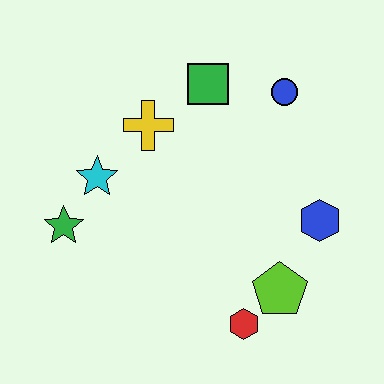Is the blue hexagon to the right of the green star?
Yes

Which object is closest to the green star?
The cyan star is closest to the green star.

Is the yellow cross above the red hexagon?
Yes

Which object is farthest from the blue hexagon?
The green star is farthest from the blue hexagon.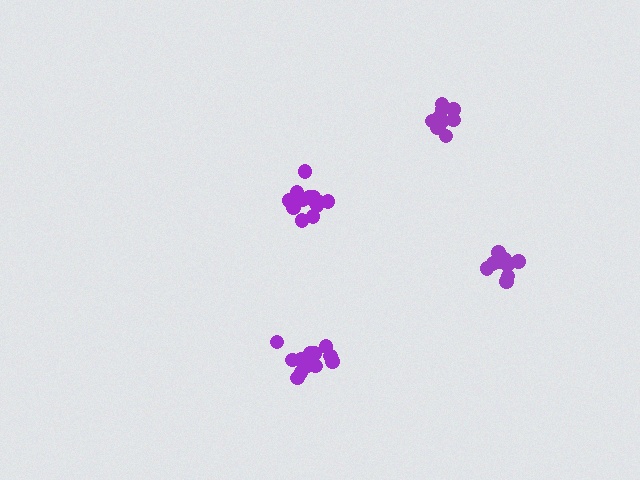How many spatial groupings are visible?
There are 4 spatial groupings.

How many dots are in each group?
Group 1: 13 dots, Group 2: 13 dots, Group 3: 12 dots, Group 4: 9 dots (47 total).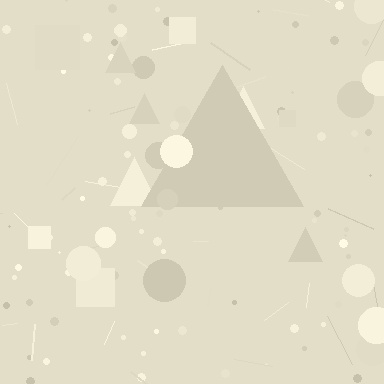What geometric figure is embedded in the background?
A triangle is embedded in the background.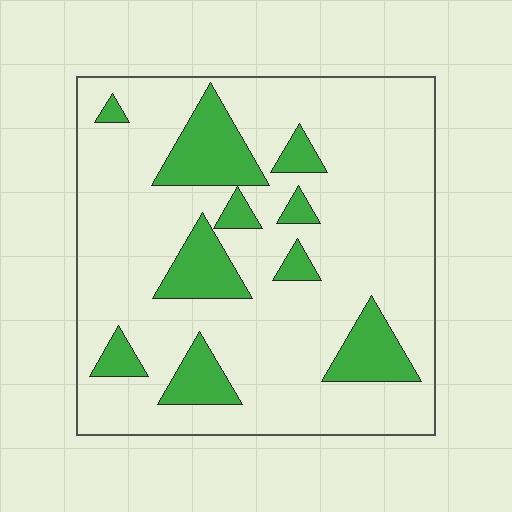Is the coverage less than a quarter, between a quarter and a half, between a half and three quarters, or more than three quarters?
Less than a quarter.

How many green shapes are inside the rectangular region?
10.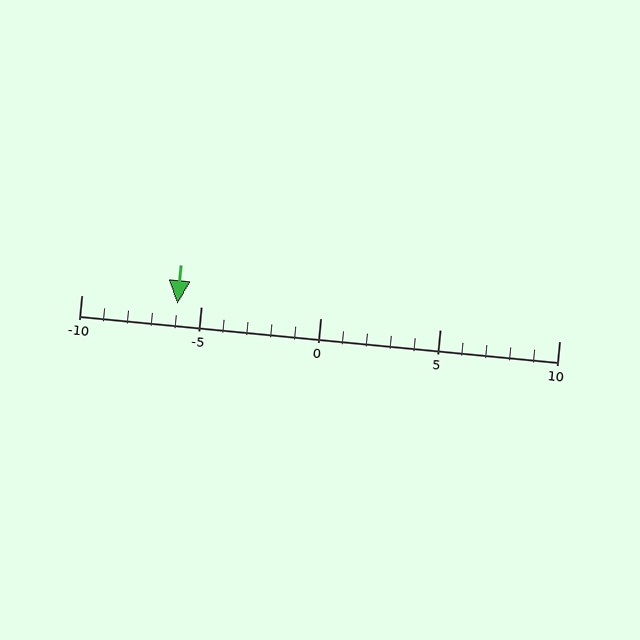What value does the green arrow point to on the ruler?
The green arrow points to approximately -6.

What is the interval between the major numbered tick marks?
The major tick marks are spaced 5 units apart.